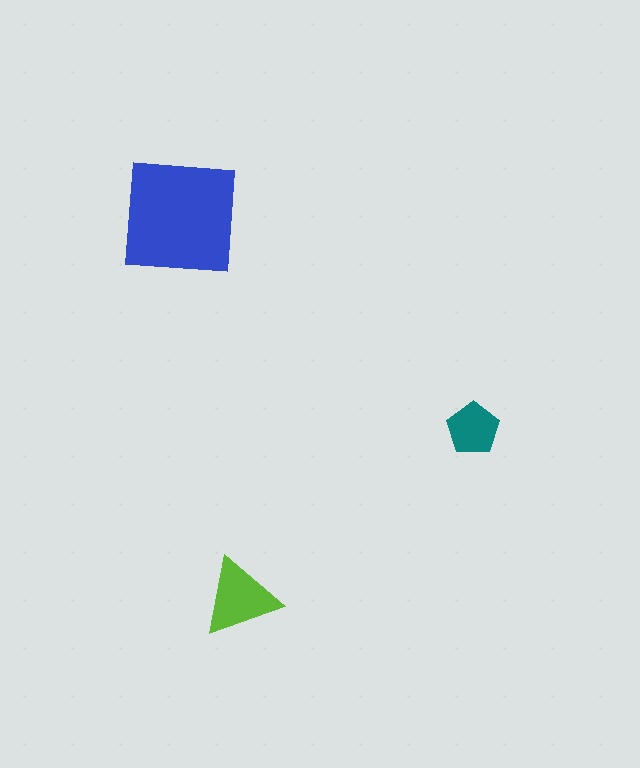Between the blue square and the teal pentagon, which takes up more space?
The blue square.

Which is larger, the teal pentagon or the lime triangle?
The lime triangle.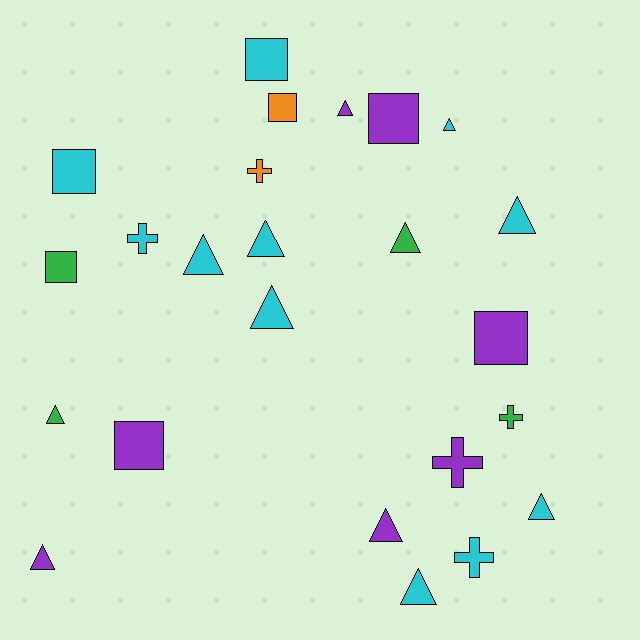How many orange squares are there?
There is 1 orange square.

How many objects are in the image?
There are 24 objects.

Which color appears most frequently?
Cyan, with 11 objects.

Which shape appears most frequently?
Triangle, with 12 objects.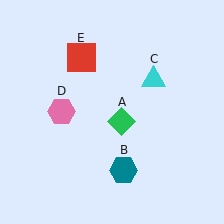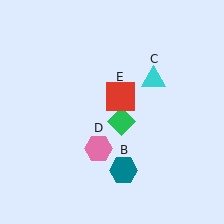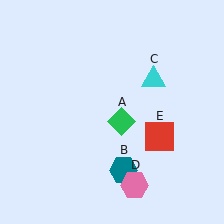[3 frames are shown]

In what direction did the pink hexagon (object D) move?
The pink hexagon (object D) moved down and to the right.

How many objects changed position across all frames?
2 objects changed position: pink hexagon (object D), red square (object E).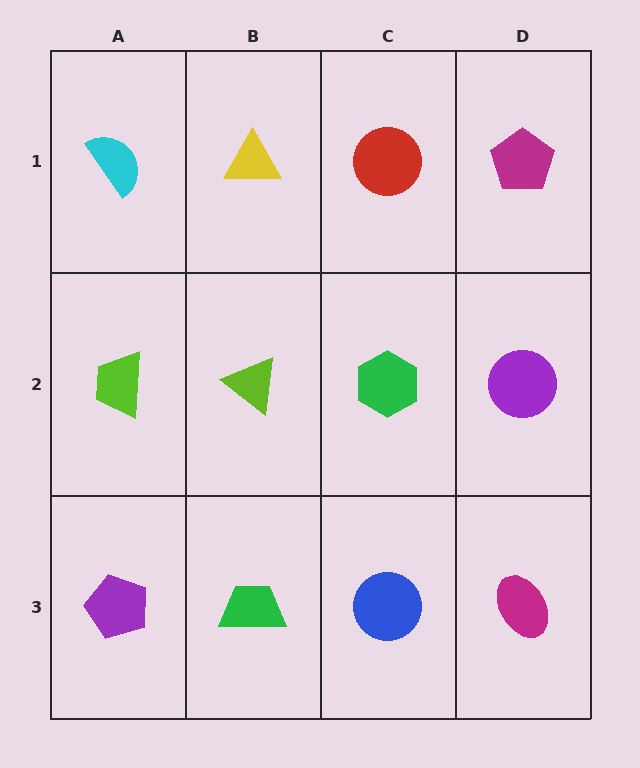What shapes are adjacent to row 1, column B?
A lime triangle (row 2, column B), a cyan semicircle (row 1, column A), a red circle (row 1, column C).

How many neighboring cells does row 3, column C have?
3.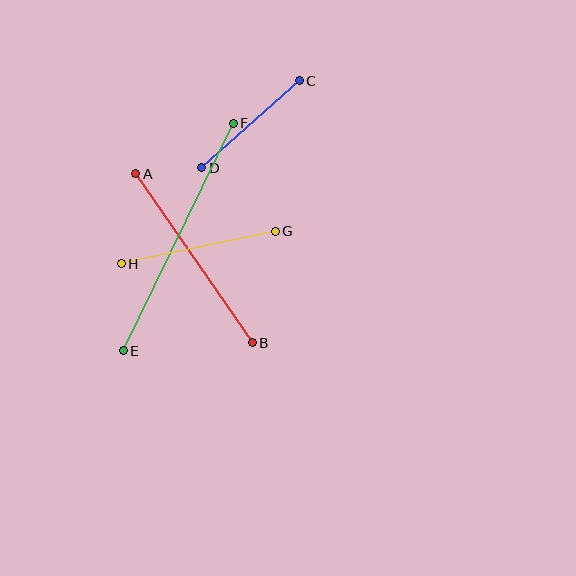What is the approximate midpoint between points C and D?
The midpoint is at approximately (250, 124) pixels.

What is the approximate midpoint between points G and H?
The midpoint is at approximately (198, 248) pixels.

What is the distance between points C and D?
The distance is approximately 131 pixels.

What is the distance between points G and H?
The distance is approximately 157 pixels.